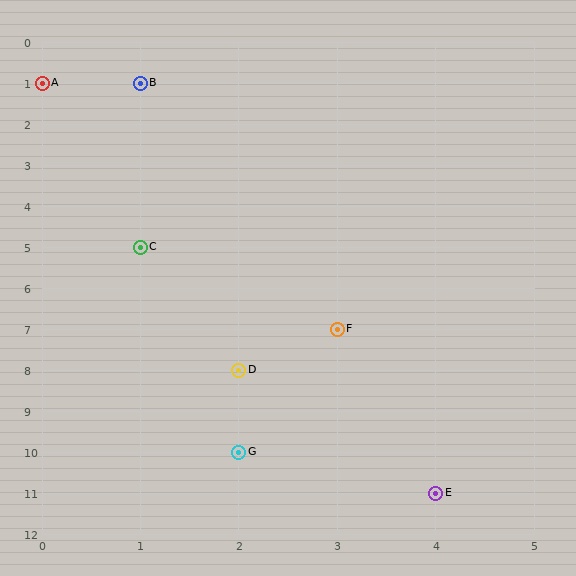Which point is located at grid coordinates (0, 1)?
Point A is at (0, 1).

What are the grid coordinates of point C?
Point C is at grid coordinates (1, 5).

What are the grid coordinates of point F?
Point F is at grid coordinates (3, 7).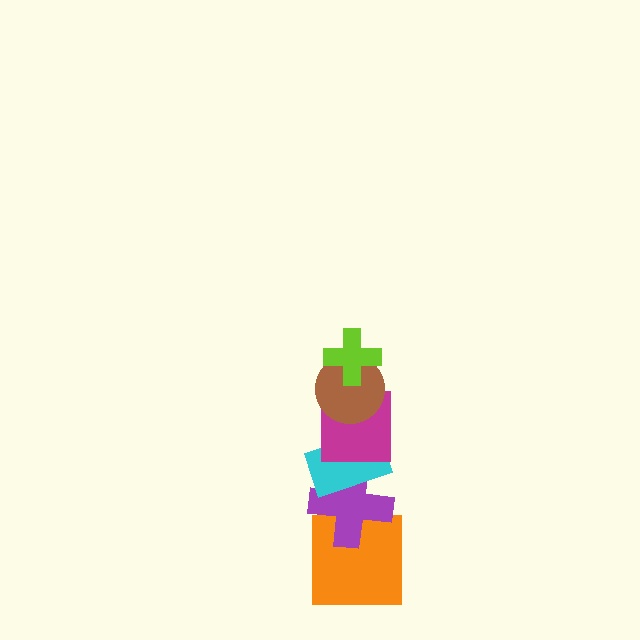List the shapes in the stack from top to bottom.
From top to bottom: the lime cross, the brown circle, the magenta square, the cyan rectangle, the purple cross, the orange square.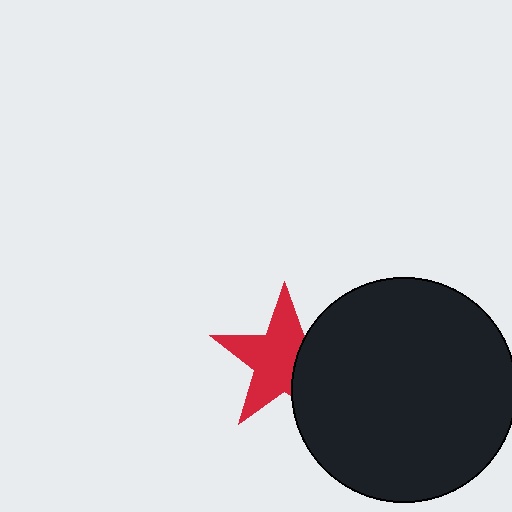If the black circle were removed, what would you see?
You would see the complete red star.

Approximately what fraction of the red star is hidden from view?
Roughly 34% of the red star is hidden behind the black circle.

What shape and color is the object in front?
The object in front is a black circle.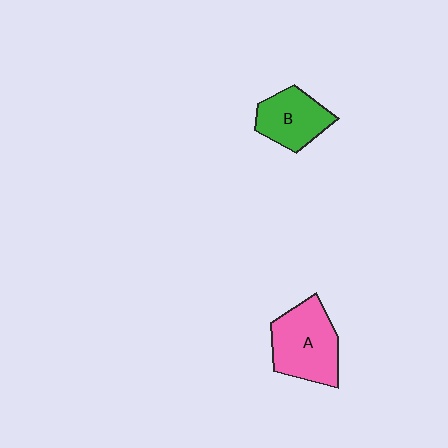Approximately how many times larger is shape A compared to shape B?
Approximately 1.4 times.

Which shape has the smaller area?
Shape B (green).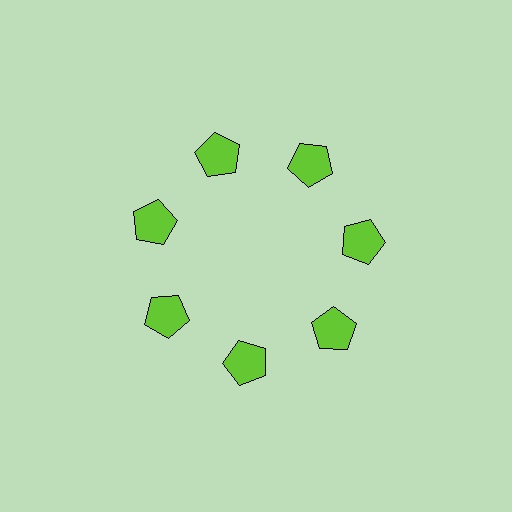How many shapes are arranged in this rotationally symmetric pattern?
There are 7 shapes, arranged in 7 groups of 1.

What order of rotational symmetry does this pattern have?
This pattern has 7-fold rotational symmetry.